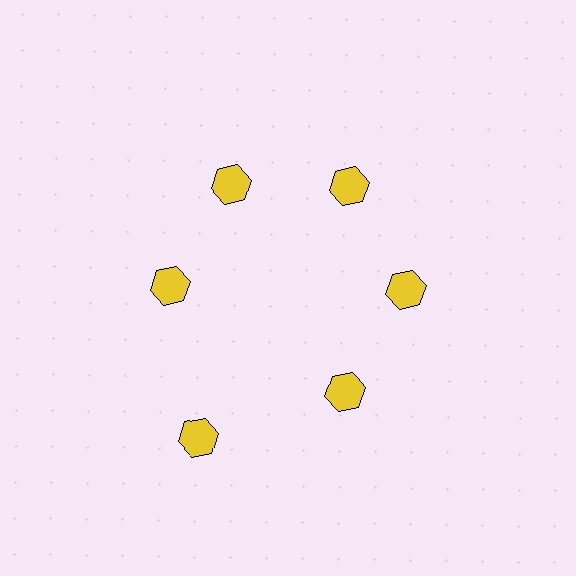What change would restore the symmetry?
The symmetry would be restored by moving it inward, back onto the ring so that all 6 hexagons sit at equal angles and equal distance from the center.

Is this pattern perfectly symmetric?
No. The 6 yellow hexagons are arranged in a ring, but one element near the 7 o'clock position is pushed outward from the center, breaking the 6-fold rotational symmetry.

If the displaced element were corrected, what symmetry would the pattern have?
It would have 6-fold rotational symmetry — the pattern would map onto itself every 60 degrees.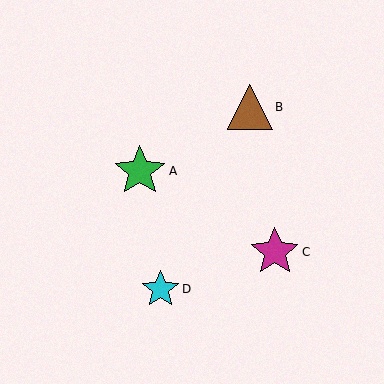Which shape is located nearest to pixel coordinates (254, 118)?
The brown triangle (labeled B) at (250, 107) is nearest to that location.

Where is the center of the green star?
The center of the green star is at (140, 171).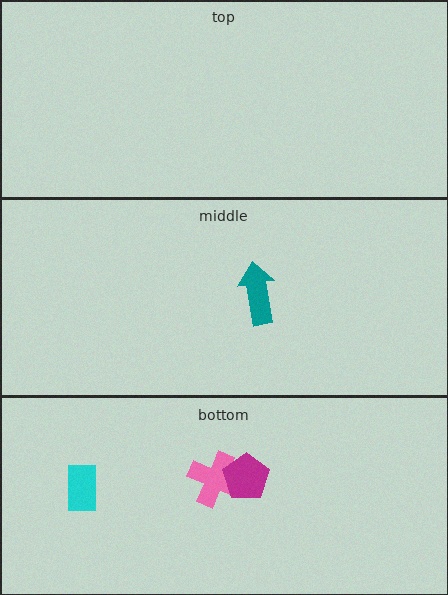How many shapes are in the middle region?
1.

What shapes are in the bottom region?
The cyan rectangle, the pink cross, the magenta pentagon.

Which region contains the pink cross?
The bottom region.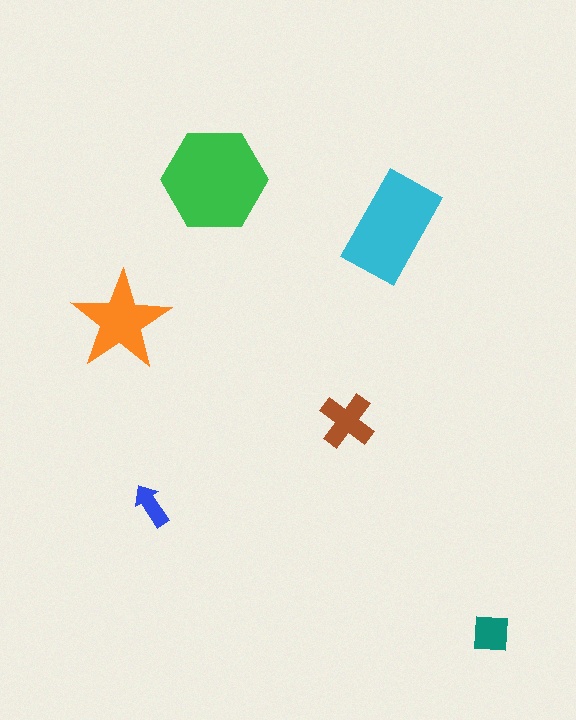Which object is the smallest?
The blue arrow.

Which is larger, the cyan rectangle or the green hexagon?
The green hexagon.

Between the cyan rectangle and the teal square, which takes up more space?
The cyan rectangle.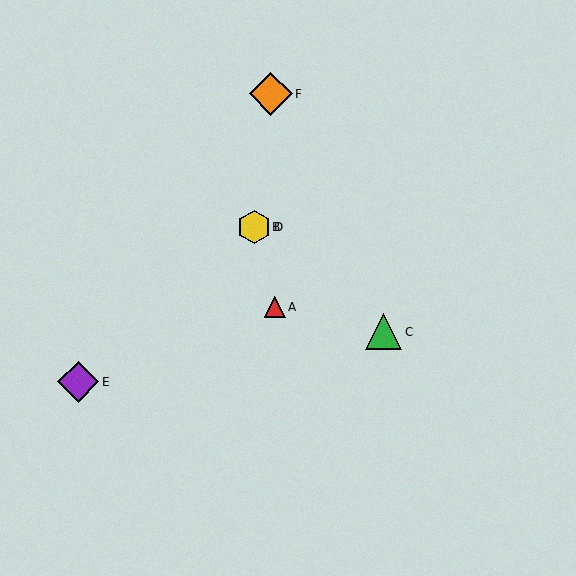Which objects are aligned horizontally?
Objects B, D are aligned horizontally.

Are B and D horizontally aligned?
Yes, both are at y≈227.